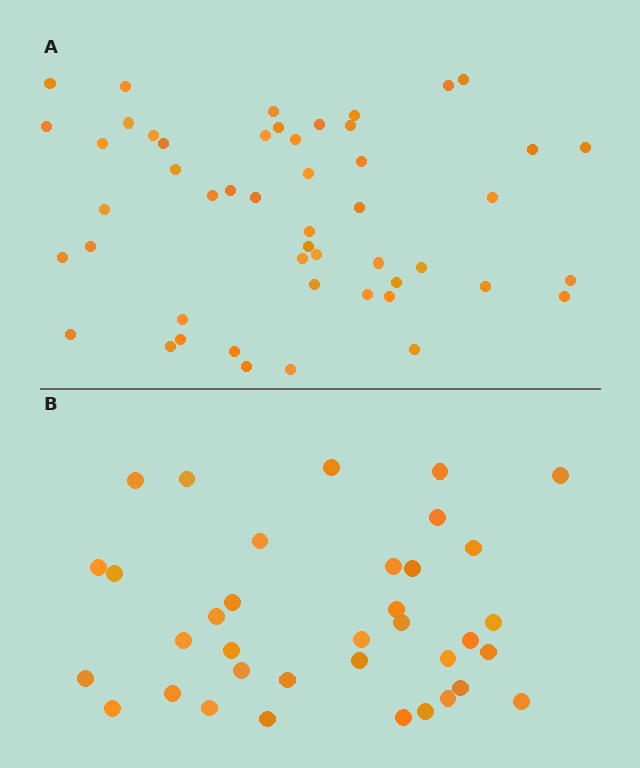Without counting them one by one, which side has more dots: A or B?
Region A (the top region) has more dots.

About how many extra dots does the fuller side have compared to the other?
Region A has approximately 15 more dots than region B.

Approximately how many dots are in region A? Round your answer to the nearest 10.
About 50 dots.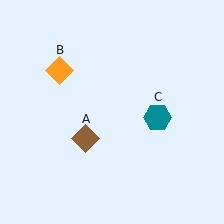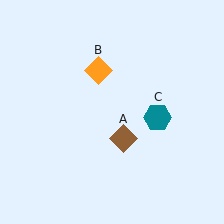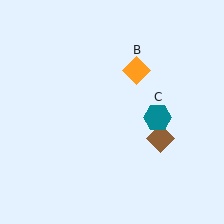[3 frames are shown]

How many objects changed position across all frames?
2 objects changed position: brown diamond (object A), orange diamond (object B).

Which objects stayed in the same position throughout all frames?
Teal hexagon (object C) remained stationary.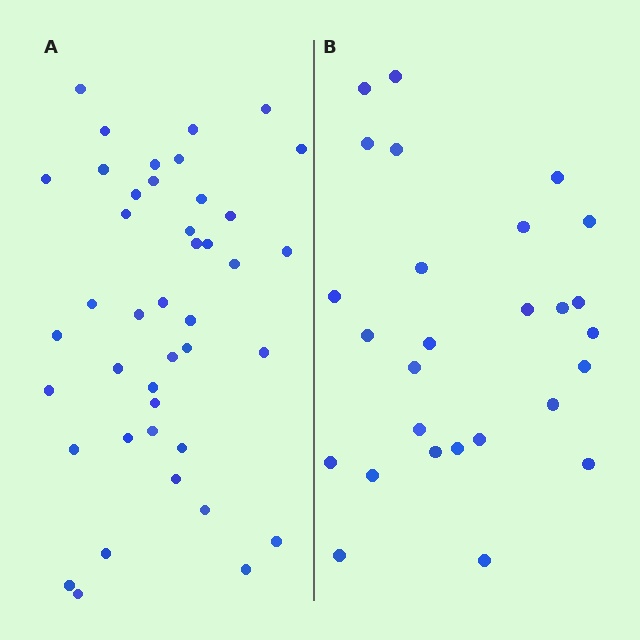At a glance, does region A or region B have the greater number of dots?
Region A (the left region) has more dots.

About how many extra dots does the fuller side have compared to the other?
Region A has approximately 15 more dots than region B.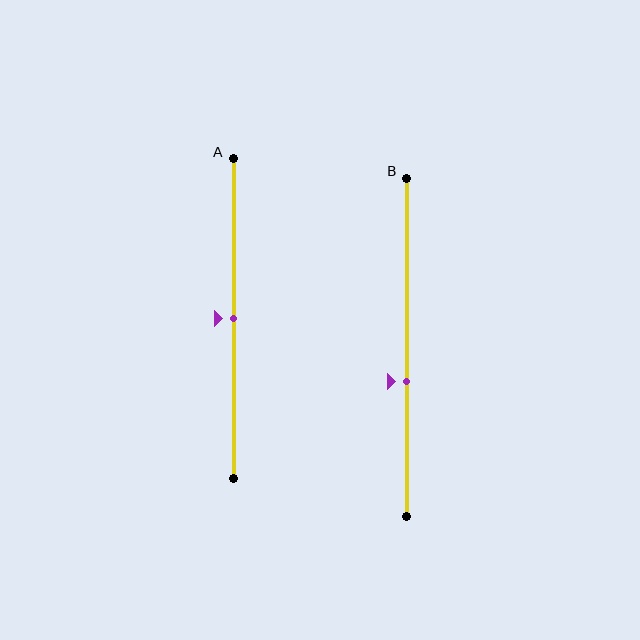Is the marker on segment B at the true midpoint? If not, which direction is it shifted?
No, the marker on segment B is shifted downward by about 10% of the segment length.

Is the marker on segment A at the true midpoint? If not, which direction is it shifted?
Yes, the marker on segment A is at the true midpoint.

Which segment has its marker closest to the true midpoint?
Segment A has its marker closest to the true midpoint.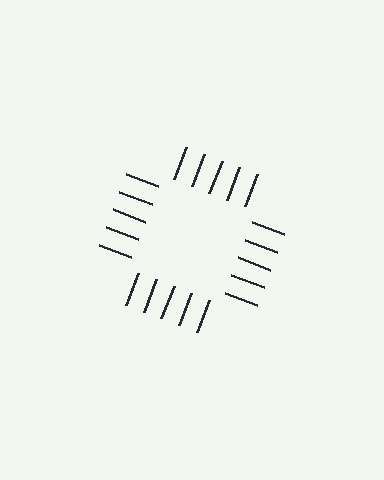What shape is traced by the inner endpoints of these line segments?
An illusory square — the line segments terminate on its edges but no continuous stroke is drawn.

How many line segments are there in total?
20 — 5 along each of the 4 edges.